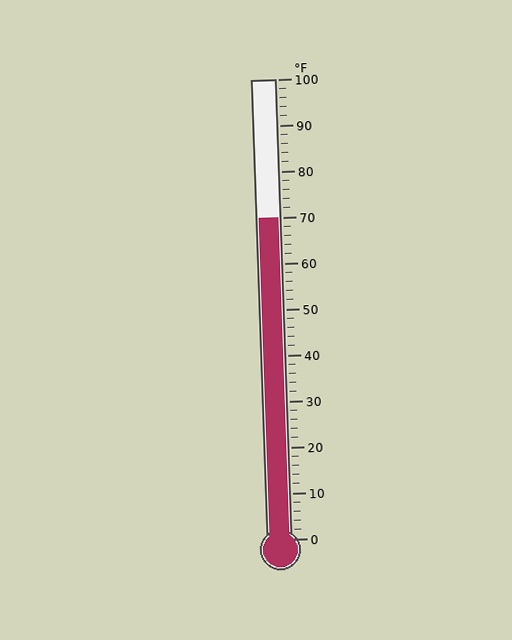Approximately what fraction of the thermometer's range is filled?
The thermometer is filled to approximately 70% of its range.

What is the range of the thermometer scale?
The thermometer scale ranges from 0°F to 100°F.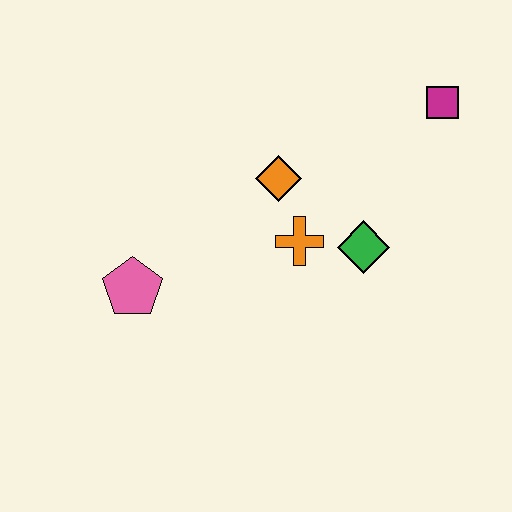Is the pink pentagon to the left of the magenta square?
Yes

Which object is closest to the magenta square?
The green diamond is closest to the magenta square.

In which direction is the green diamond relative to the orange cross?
The green diamond is to the right of the orange cross.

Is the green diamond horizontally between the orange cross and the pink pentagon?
No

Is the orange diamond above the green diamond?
Yes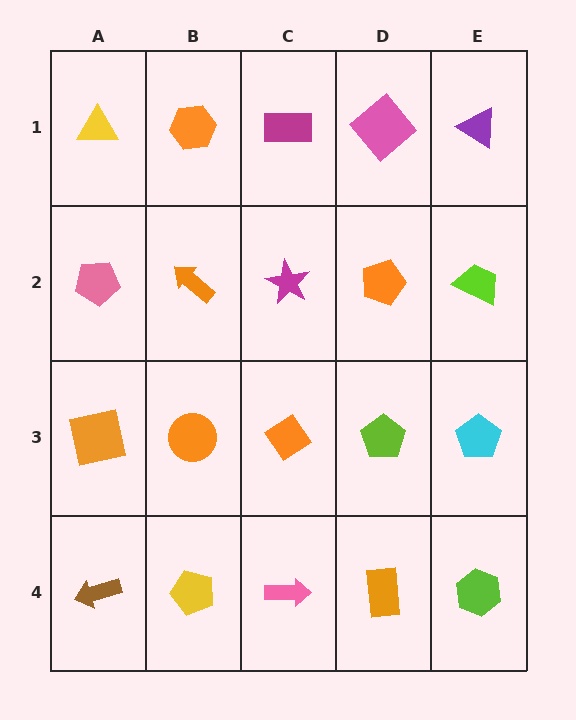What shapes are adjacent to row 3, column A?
A pink pentagon (row 2, column A), a brown arrow (row 4, column A), an orange circle (row 3, column B).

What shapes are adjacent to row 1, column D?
An orange pentagon (row 2, column D), a magenta rectangle (row 1, column C), a purple triangle (row 1, column E).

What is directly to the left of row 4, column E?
An orange rectangle.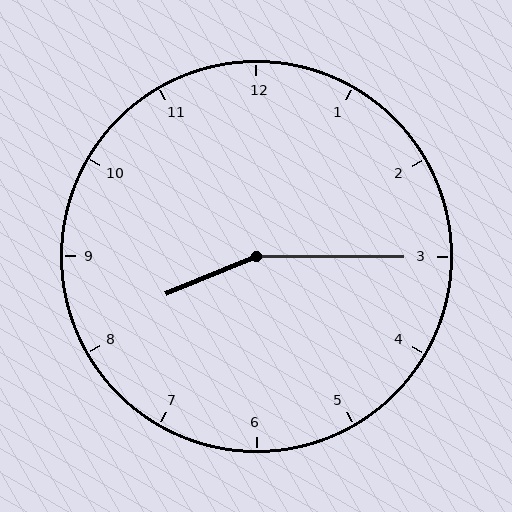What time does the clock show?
8:15.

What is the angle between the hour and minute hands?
Approximately 158 degrees.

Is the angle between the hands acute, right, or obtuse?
It is obtuse.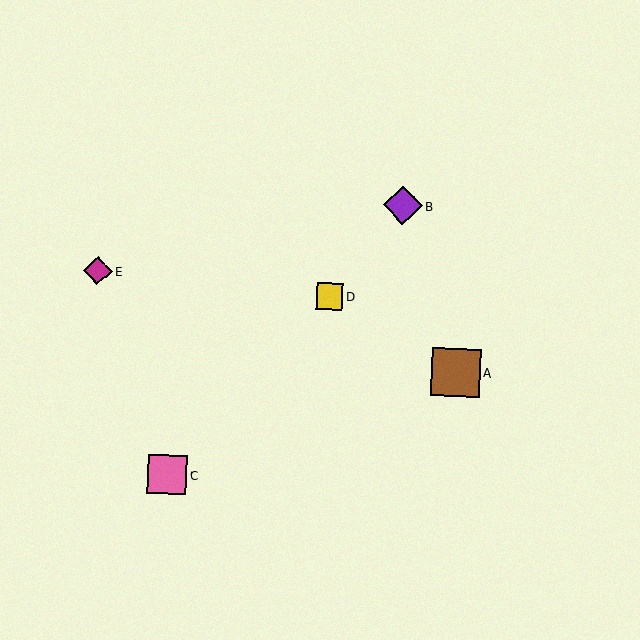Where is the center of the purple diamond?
The center of the purple diamond is at (403, 206).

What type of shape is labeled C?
Shape C is a pink square.